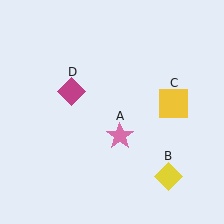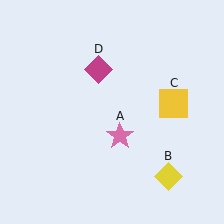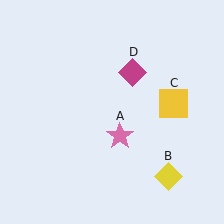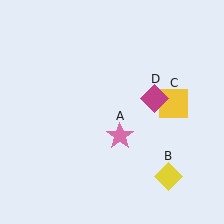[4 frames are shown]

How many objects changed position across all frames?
1 object changed position: magenta diamond (object D).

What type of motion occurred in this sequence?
The magenta diamond (object D) rotated clockwise around the center of the scene.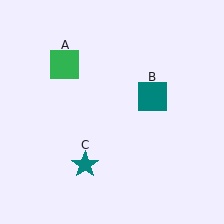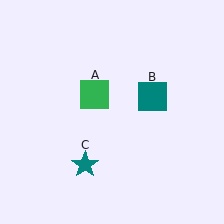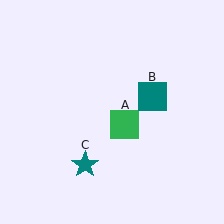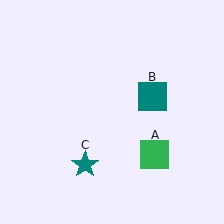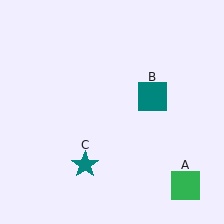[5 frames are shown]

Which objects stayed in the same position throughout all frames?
Teal square (object B) and teal star (object C) remained stationary.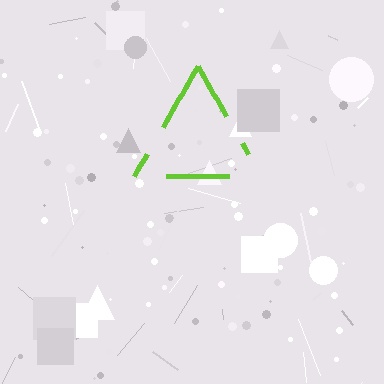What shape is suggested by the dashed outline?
The dashed outline suggests a triangle.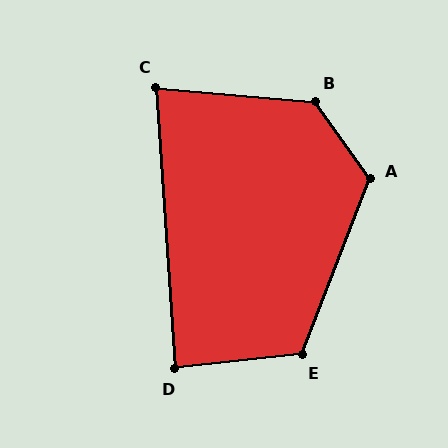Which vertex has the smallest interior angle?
C, at approximately 81 degrees.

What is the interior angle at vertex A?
Approximately 124 degrees (obtuse).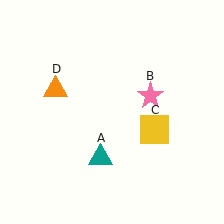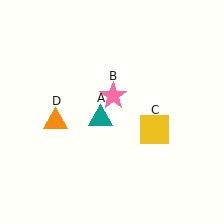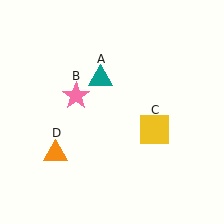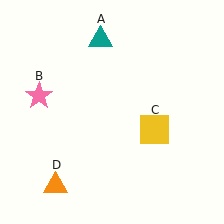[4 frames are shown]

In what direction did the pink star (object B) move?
The pink star (object B) moved left.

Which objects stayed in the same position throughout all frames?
Yellow square (object C) remained stationary.